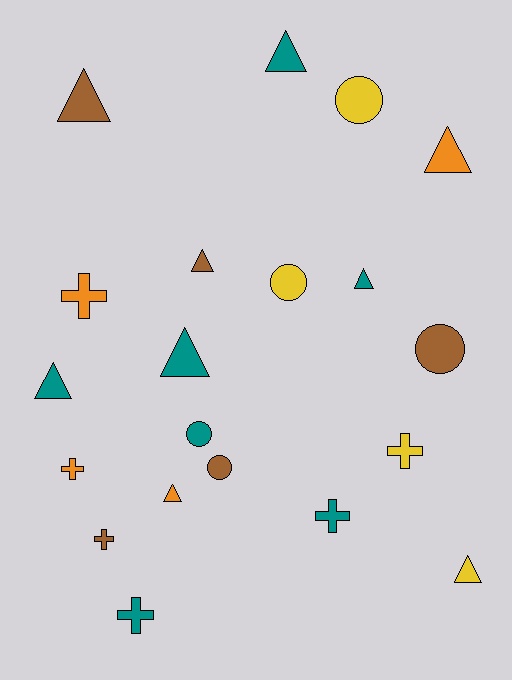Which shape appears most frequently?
Triangle, with 9 objects.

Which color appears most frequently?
Teal, with 7 objects.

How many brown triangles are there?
There are 2 brown triangles.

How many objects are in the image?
There are 20 objects.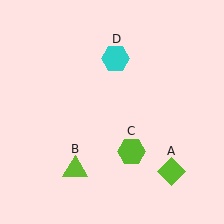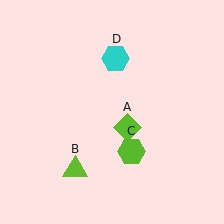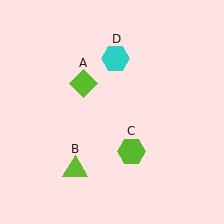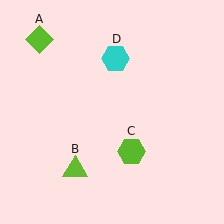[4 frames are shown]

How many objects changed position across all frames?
1 object changed position: lime diamond (object A).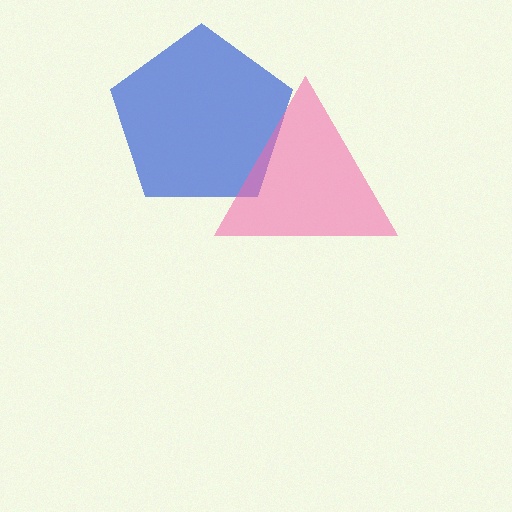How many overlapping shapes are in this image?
There are 2 overlapping shapes in the image.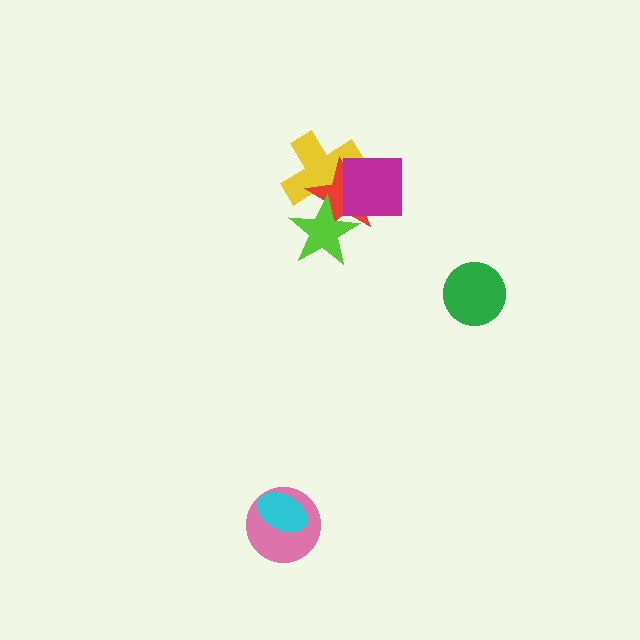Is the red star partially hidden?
Yes, it is partially covered by another shape.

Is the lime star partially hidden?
No, no other shape covers it.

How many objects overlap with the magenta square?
2 objects overlap with the magenta square.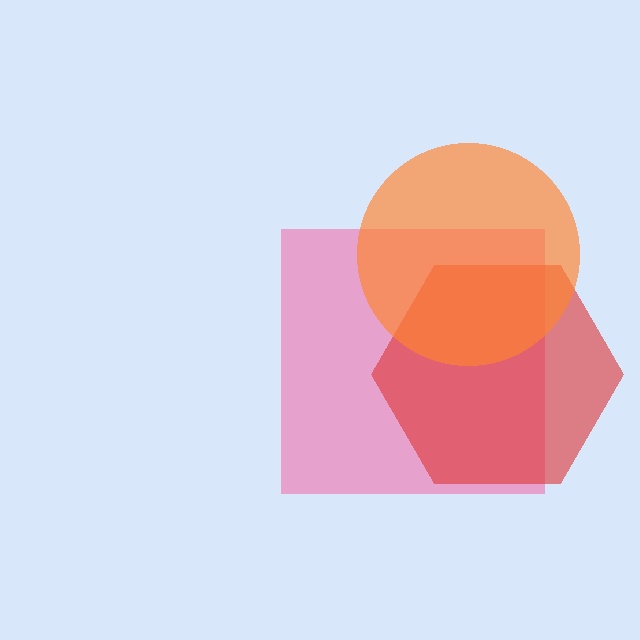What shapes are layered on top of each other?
The layered shapes are: a pink square, a red hexagon, an orange circle.